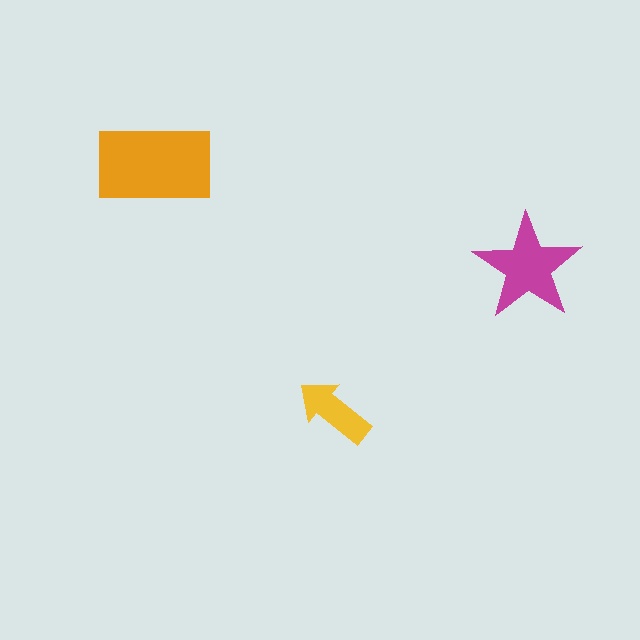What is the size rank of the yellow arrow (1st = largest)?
3rd.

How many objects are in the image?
There are 3 objects in the image.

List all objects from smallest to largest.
The yellow arrow, the magenta star, the orange rectangle.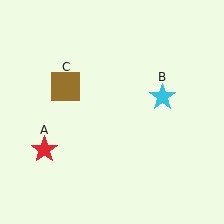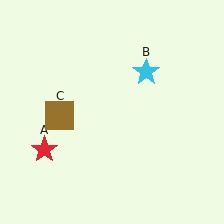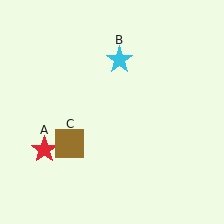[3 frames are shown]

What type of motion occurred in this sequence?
The cyan star (object B), brown square (object C) rotated counterclockwise around the center of the scene.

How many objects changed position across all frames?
2 objects changed position: cyan star (object B), brown square (object C).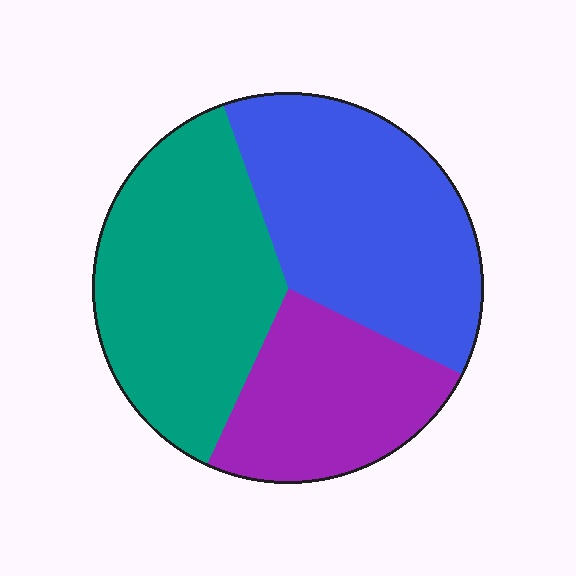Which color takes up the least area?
Purple, at roughly 25%.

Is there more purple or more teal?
Teal.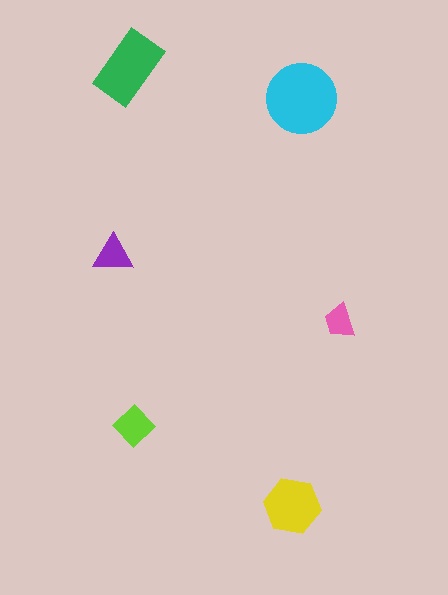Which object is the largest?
The cyan circle.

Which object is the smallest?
The pink trapezoid.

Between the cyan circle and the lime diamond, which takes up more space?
The cyan circle.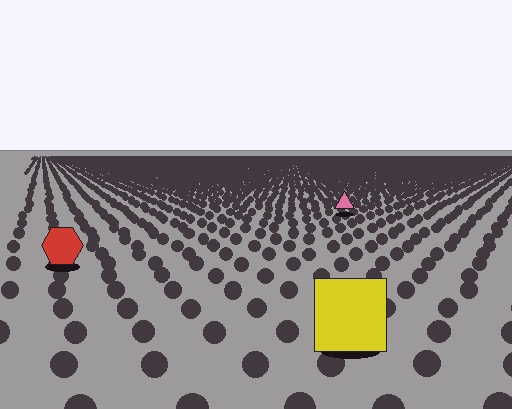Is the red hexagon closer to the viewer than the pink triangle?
Yes. The red hexagon is closer — you can tell from the texture gradient: the ground texture is coarser near it.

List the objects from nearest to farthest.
From nearest to farthest: the yellow square, the red hexagon, the pink triangle.